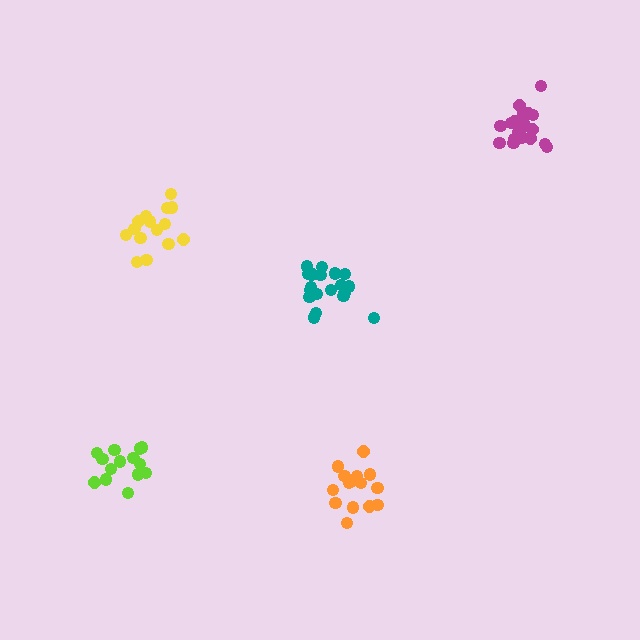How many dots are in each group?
Group 1: 15 dots, Group 2: 14 dots, Group 3: 15 dots, Group 4: 18 dots, Group 5: 20 dots (82 total).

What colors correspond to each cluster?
The clusters are colored: orange, lime, yellow, magenta, teal.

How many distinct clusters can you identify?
There are 5 distinct clusters.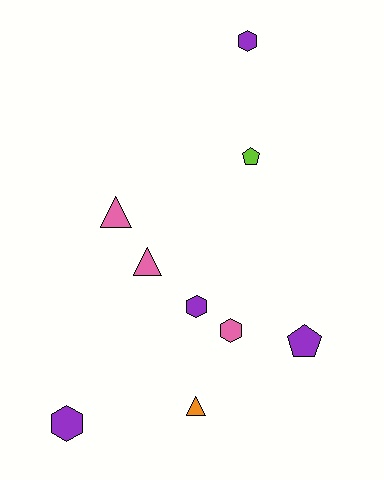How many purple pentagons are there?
There is 1 purple pentagon.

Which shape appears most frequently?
Hexagon, with 4 objects.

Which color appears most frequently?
Purple, with 4 objects.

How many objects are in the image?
There are 9 objects.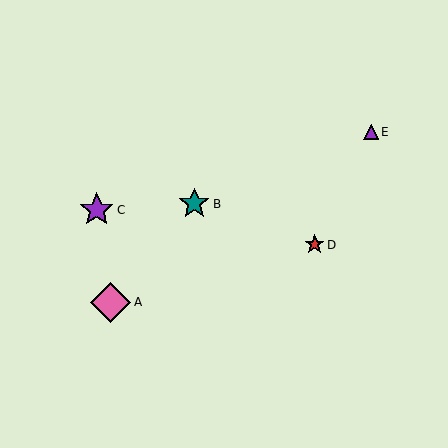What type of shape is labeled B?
Shape B is a teal star.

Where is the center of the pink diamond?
The center of the pink diamond is at (111, 302).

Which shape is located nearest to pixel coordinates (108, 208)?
The purple star (labeled C) at (97, 210) is nearest to that location.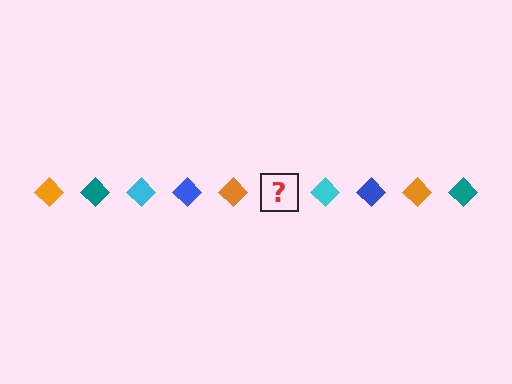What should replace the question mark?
The question mark should be replaced with a teal diamond.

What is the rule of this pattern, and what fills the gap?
The rule is that the pattern cycles through orange, teal, cyan, blue diamonds. The gap should be filled with a teal diamond.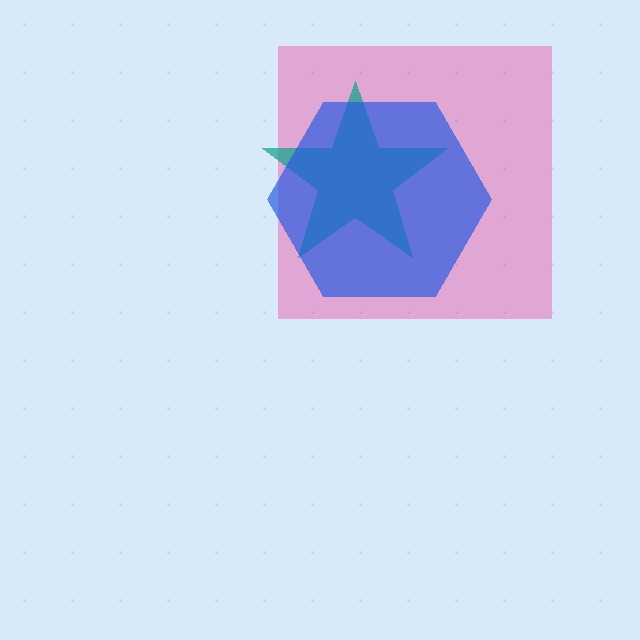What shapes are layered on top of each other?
The layered shapes are: a pink square, a teal star, a blue hexagon.